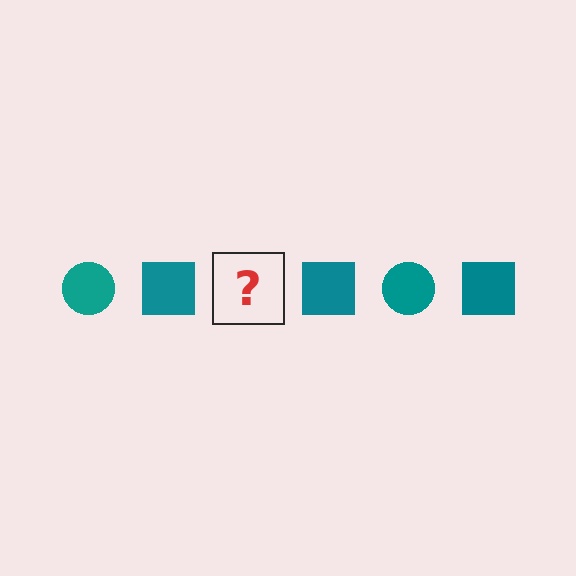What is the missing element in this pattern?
The missing element is a teal circle.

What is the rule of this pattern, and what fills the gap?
The rule is that the pattern cycles through circle, square shapes in teal. The gap should be filled with a teal circle.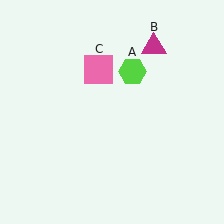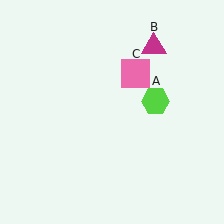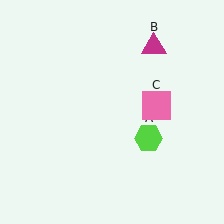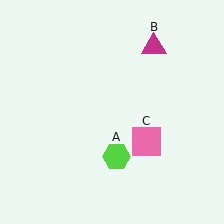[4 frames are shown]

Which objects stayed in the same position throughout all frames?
Magenta triangle (object B) remained stationary.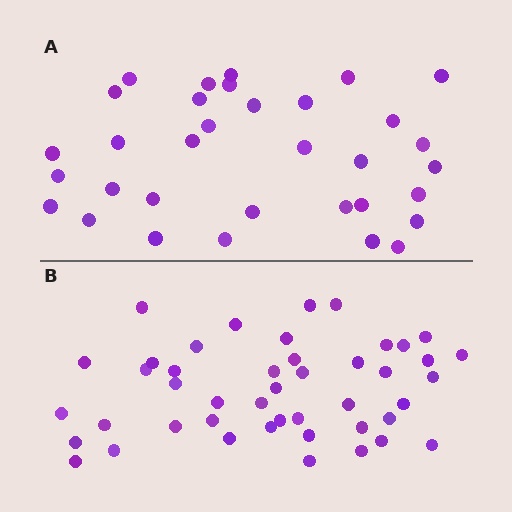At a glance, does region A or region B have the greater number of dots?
Region B (the bottom region) has more dots.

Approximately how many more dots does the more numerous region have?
Region B has roughly 12 or so more dots than region A.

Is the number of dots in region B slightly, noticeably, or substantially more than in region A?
Region B has noticeably more, but not dramatically so. The ratio is roughly 1.4 to 1.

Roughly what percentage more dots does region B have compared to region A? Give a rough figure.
About 35% more.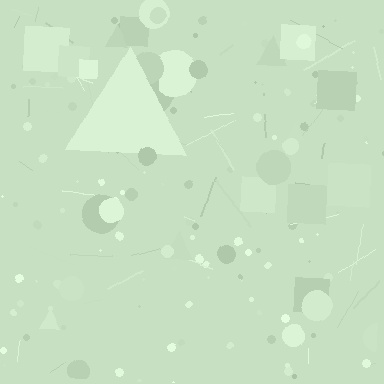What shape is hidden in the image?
A triangle is hidden in the image.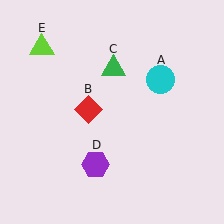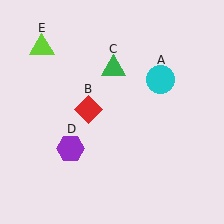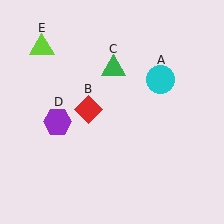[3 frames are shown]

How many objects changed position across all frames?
1 object changed position: purple hexagon (object D).